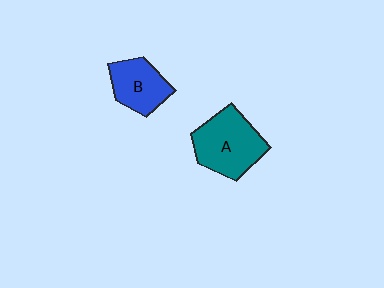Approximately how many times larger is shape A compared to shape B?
Approximately 1.4 times.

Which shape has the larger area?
Shape A (teal).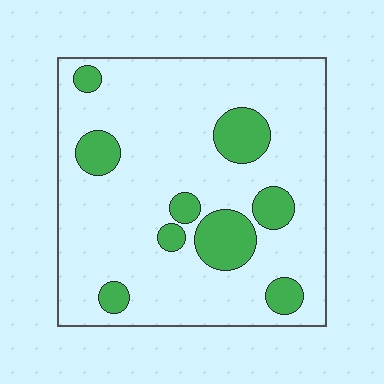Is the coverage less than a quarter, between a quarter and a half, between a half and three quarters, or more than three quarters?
Less than a quarter.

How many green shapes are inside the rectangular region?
9.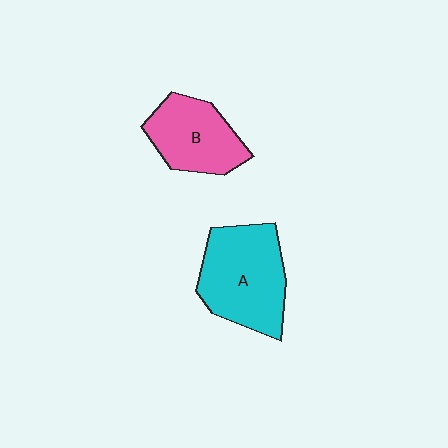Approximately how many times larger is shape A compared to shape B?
Approximately 1.4 times.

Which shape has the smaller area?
Shape B (pink).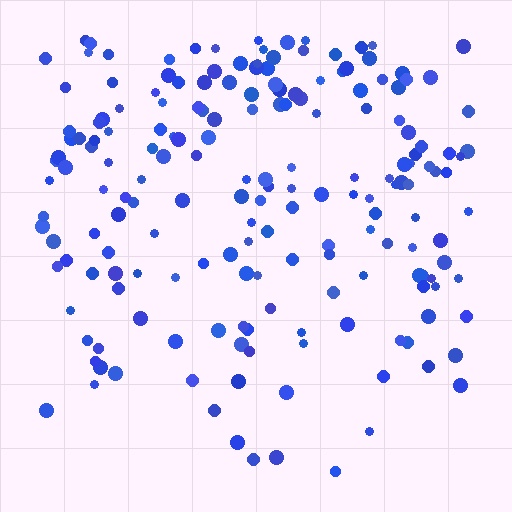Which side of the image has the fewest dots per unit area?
The bottom.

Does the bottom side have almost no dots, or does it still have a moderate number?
Still a moderate number, just noticeably fewer than the top.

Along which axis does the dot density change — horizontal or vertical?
Vertical.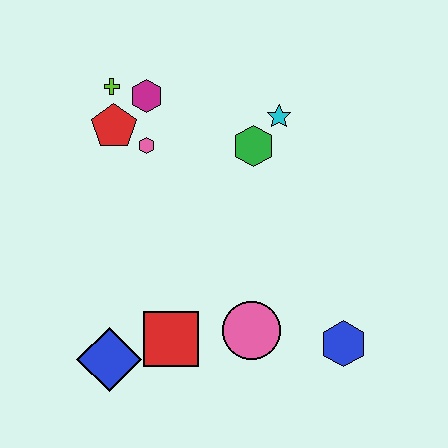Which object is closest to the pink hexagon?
The red pentagon is closest to the pink hexagon.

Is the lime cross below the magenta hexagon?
No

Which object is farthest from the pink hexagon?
The blue hexagon is farthest from the pink hexagon.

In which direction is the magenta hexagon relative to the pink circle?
The magenta hexagon is above the pink circle.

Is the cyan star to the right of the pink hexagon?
Yes